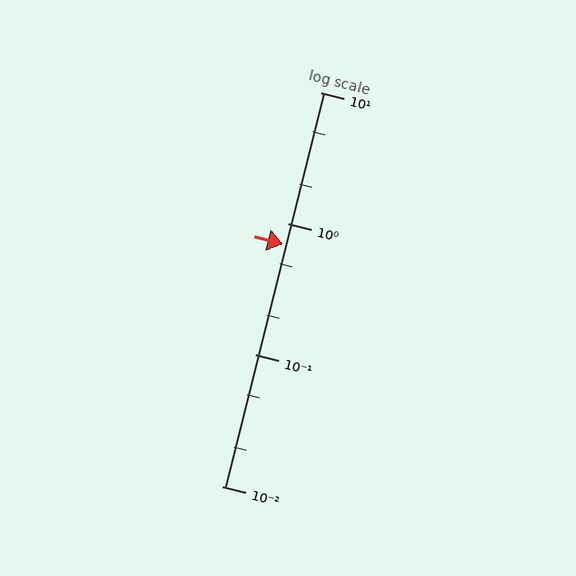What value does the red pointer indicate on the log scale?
The pointer indicates approximately 0.7.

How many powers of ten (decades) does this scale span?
The scale spans 3 decades, from 0.01 to 10.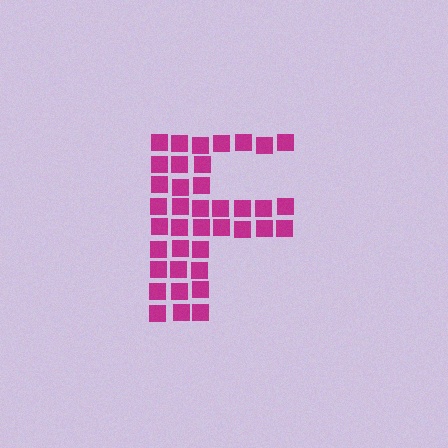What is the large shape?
The large shape is the letter F.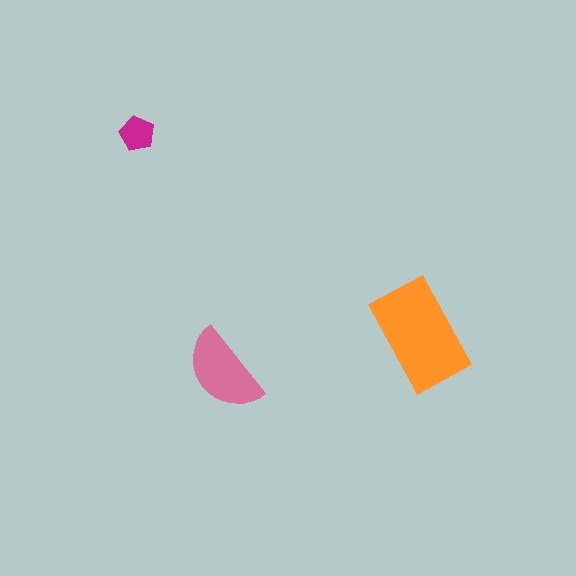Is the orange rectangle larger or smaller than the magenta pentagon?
Larger.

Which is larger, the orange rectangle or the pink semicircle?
The orange rectangle.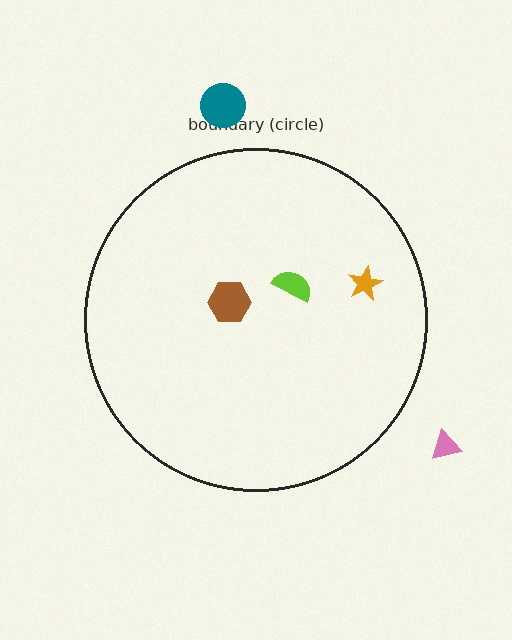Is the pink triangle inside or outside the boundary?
Outside.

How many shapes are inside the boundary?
3 inside, 2 outside.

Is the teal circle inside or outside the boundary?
Outside.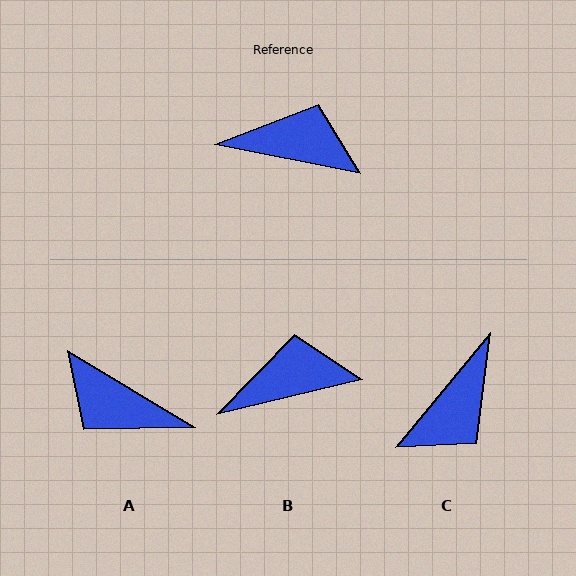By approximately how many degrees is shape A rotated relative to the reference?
Approximately 160 degrees counter-clockwise.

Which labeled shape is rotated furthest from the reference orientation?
A, about 160 degrees away.